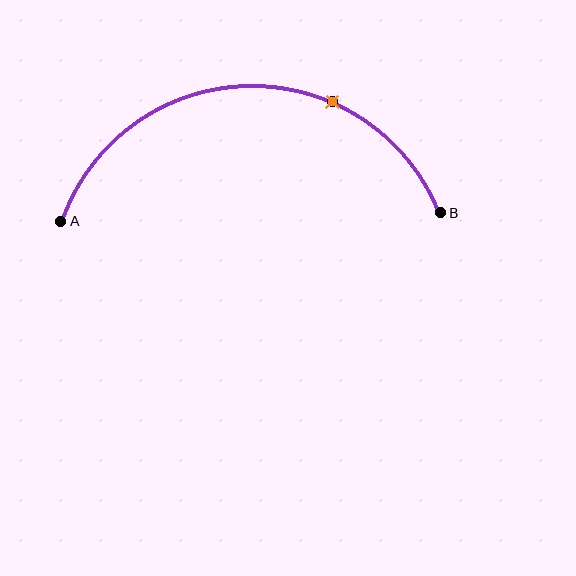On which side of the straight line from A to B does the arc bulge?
The arc bulges above the straight line connecting A and B.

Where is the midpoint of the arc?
The arc midpoint is the point on the curve farthest from the straight line joining A and B. It sits above that line.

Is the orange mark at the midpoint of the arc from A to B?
No. The orange mark lies on the arc but is closer to endpoint B. The arc midpoint would be at the point on the curve equidistant along the arc from both A and B.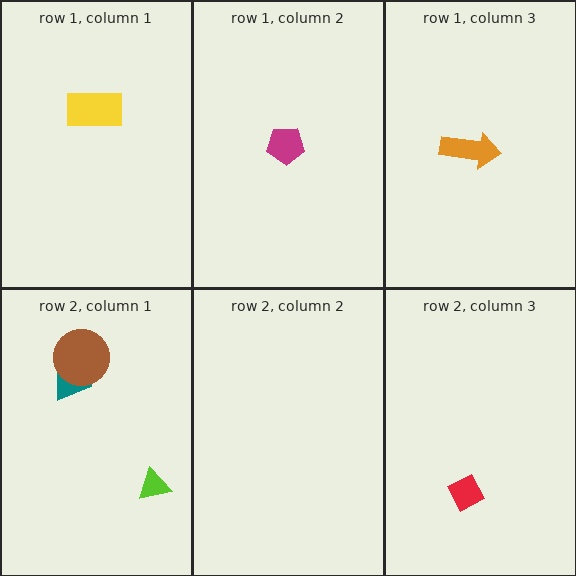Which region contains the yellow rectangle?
The row 1, column 1 region.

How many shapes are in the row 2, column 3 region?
1.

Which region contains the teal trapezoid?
The row 2, column 1 region.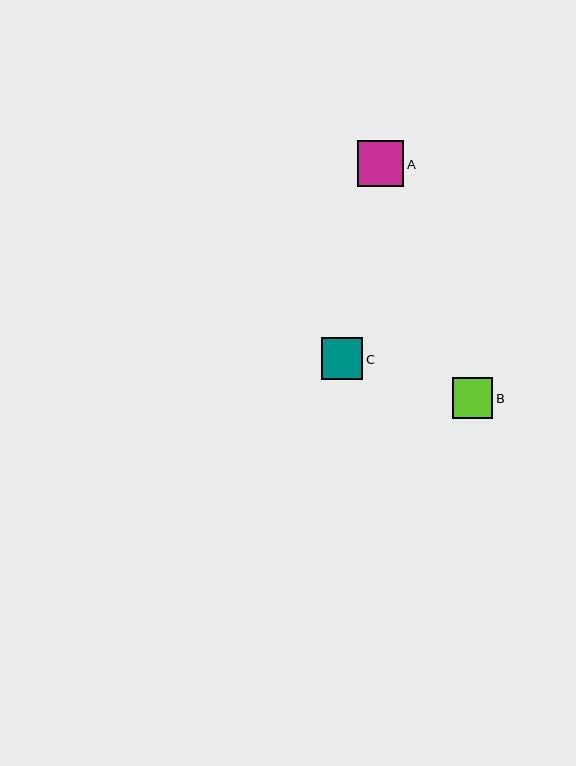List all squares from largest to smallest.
From largest to smallest: A, C, B.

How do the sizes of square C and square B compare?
Square C and square B are approximately the same size.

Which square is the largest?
Square A is the largest with a size of approximately 46 pixels.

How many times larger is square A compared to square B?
Square A is approximately 1.1 times the size of square B.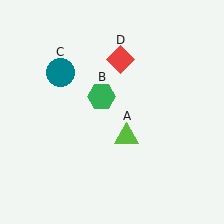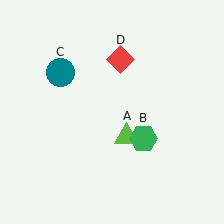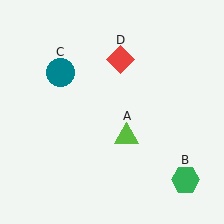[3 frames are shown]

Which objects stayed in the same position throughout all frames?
Lime triangle (object A) and teal circle (object C) and red diamond (object D) remained stationary.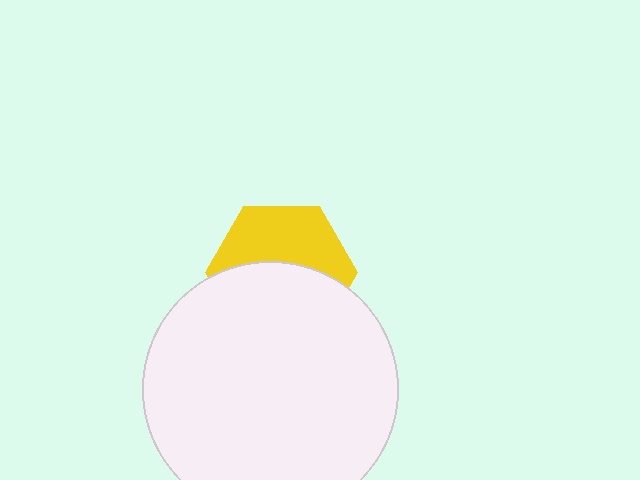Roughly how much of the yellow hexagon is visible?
About half of it is visible (roughly 47%).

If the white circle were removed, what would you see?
You would see the complete yellow hexagon.